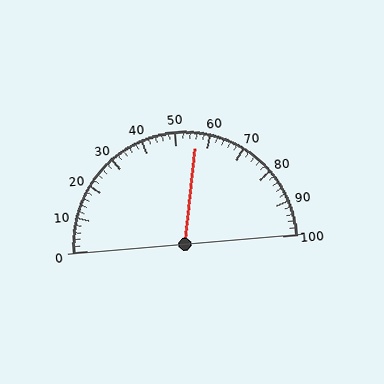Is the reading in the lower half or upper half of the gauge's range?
The reading is in the upper half of the range (0 to 100).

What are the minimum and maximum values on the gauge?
The gauge ranges from 0 to 100.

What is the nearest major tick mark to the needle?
The nearest major tick mark is 60.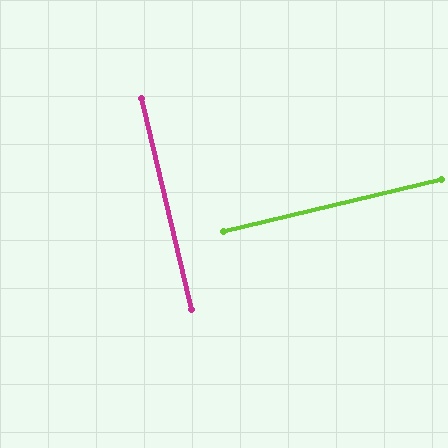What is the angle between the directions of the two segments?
Approximately 90 degrees.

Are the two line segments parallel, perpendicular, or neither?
Perpendicular — they meet at approximately 90°.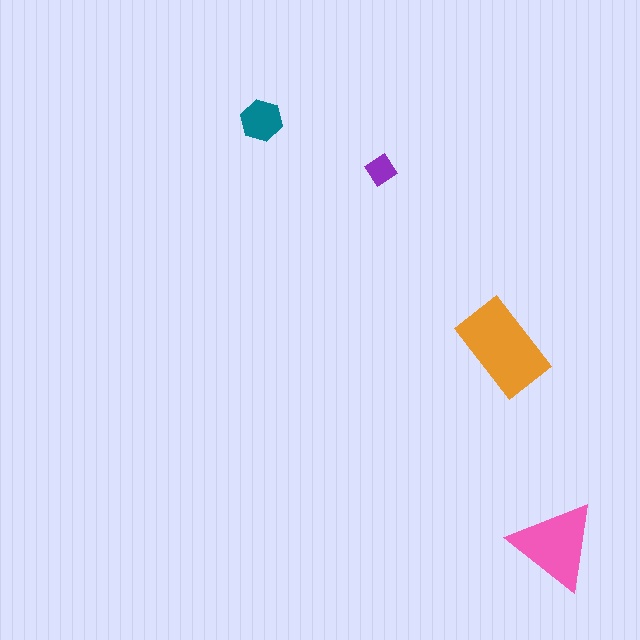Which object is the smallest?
The purple diamond.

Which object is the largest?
The orange rectangle.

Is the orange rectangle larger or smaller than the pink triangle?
Larger.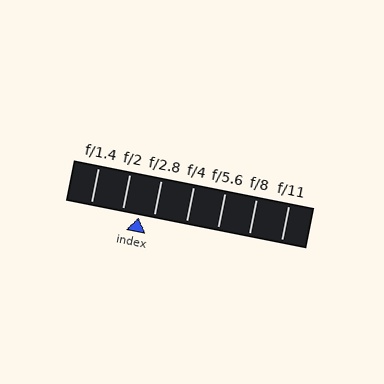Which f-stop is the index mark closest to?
The index mark is closest to f/2.8.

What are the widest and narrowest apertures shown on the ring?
The widest aperture shown is f/1.4 and the narrowest is f/11.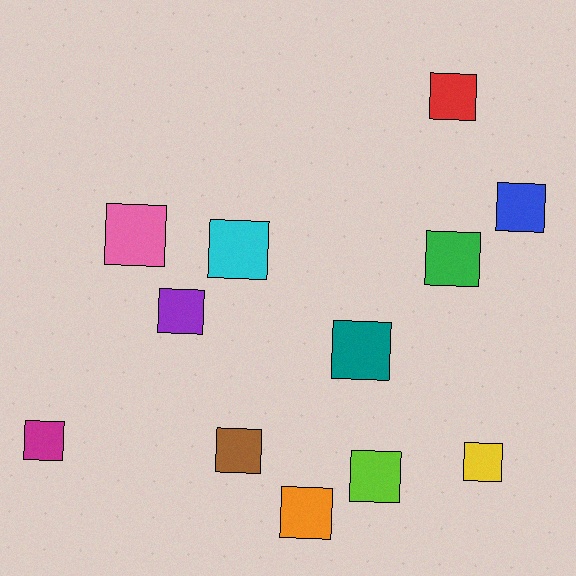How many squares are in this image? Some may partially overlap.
There are 12 squares.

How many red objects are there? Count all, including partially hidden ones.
There is 1 red object.